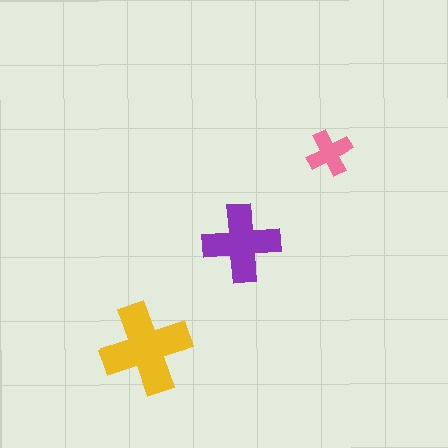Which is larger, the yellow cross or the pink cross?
The yellow one.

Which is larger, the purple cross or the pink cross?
The purple one.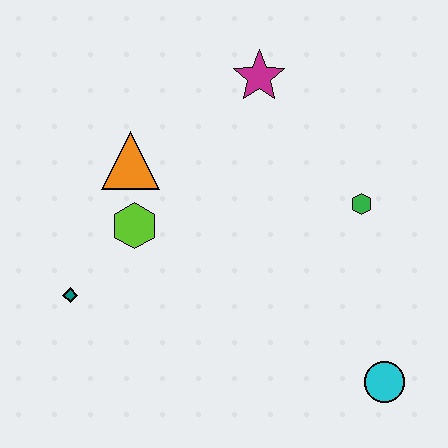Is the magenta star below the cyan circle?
No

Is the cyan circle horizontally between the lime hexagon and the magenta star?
No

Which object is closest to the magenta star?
The orange triangle is closest to the magenta star.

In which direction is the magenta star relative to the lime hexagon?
The magenta star is above the lime hexagon.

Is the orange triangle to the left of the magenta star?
Yes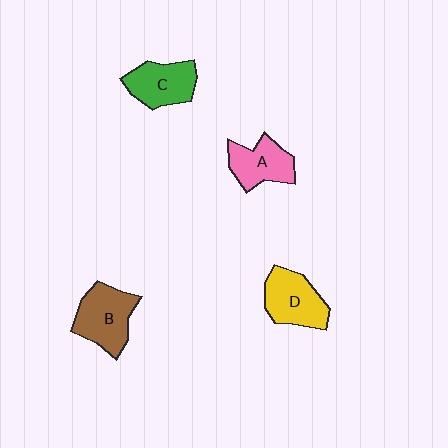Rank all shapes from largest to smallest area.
From largest to smallest: B (brown), D (yellow), C (green), A (pink).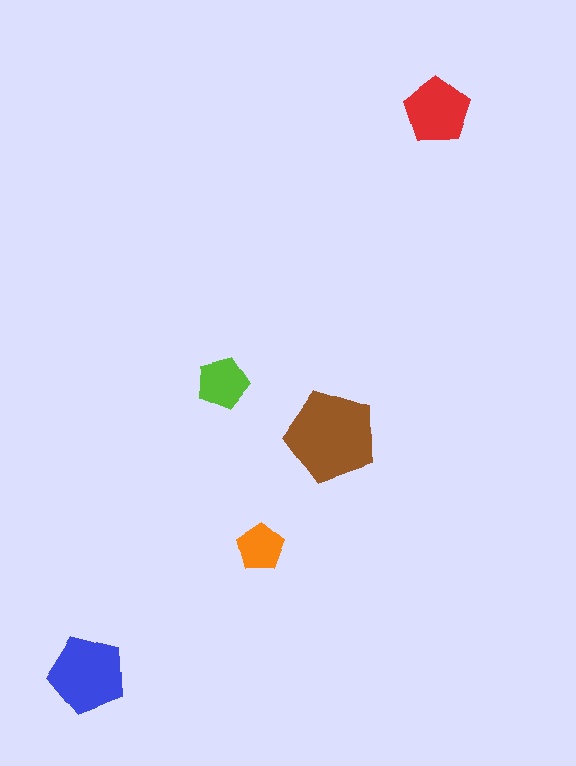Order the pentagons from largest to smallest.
the brown one, the blue one, the red one, the lime one, the orange one.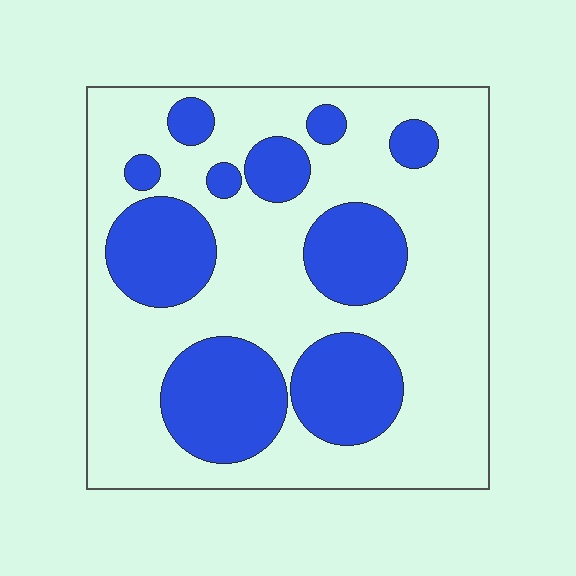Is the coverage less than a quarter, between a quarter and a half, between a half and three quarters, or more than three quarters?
Between a quarter and a half.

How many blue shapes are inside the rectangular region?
10.